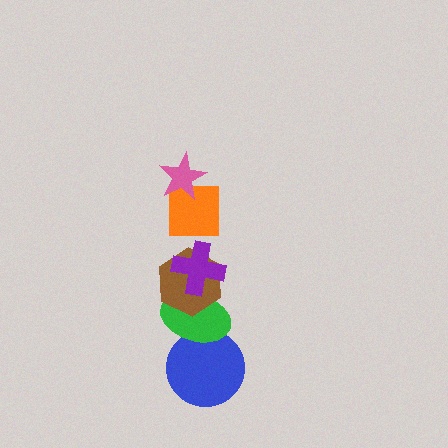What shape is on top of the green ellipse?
The brown hexagon is on top of the green ellipse.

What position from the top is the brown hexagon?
The brown hexagon is 4th from the top.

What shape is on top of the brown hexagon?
The purple cross is on top of the brown hexagon.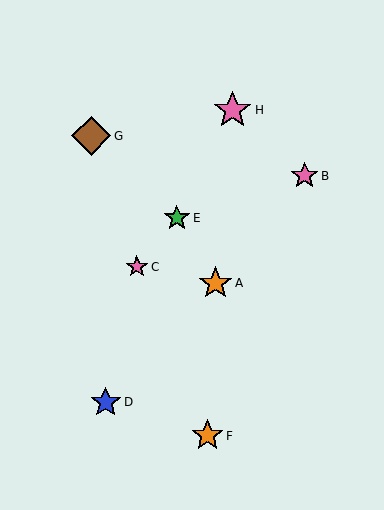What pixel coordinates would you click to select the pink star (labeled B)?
Click at (305, 176) to select the pink star B.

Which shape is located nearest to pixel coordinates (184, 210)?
The green star (labeled E) at (177, 218) is nearest to that location.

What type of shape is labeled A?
Shape A is an orange star.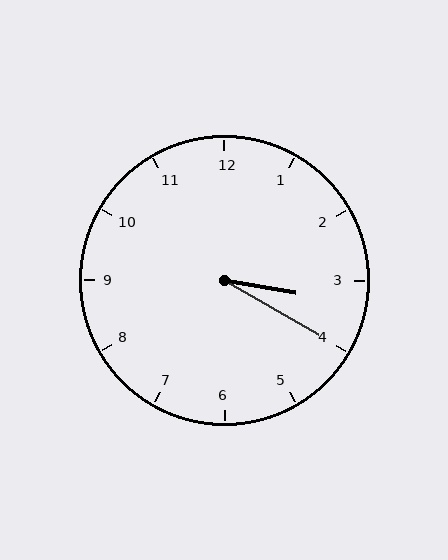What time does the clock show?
3:20.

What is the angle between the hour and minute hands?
Approximately 20 degrees.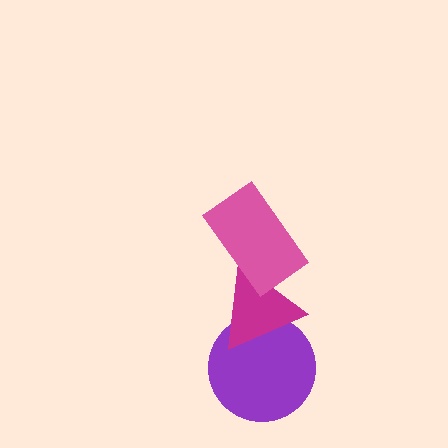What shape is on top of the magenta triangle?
The pink rectangle is on top of the magenta triangle.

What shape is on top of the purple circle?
The magenta triangle is on top of the purple circle.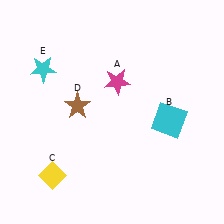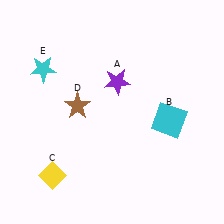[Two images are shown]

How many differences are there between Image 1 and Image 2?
There is 1 difference between the two images.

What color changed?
The star (A) changed from magenta in Image 1 to purple in Image 2.